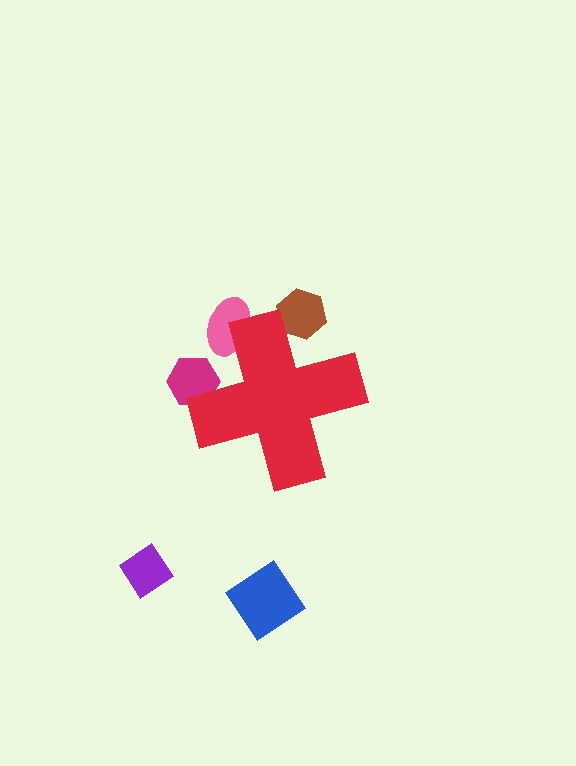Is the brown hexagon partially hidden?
Yes, the brown hexagon is partially hidden behind the red cross.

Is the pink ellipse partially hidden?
Yes, the pink ellipse is partially hidden behind the red cross.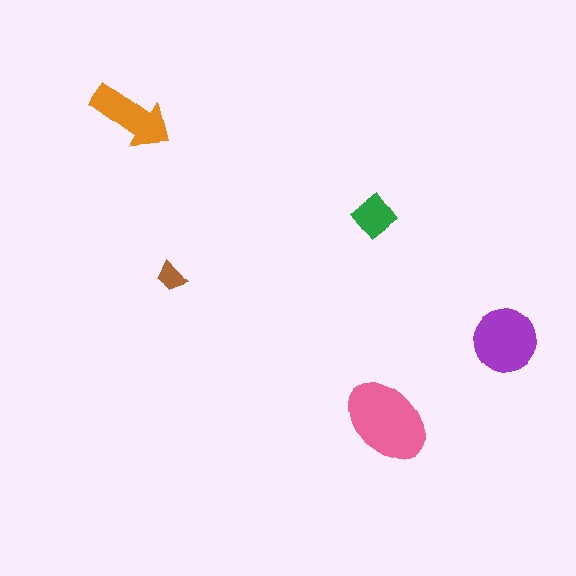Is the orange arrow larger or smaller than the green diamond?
Larger.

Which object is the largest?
The pink ellipse.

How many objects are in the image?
There are 5 objects in the image.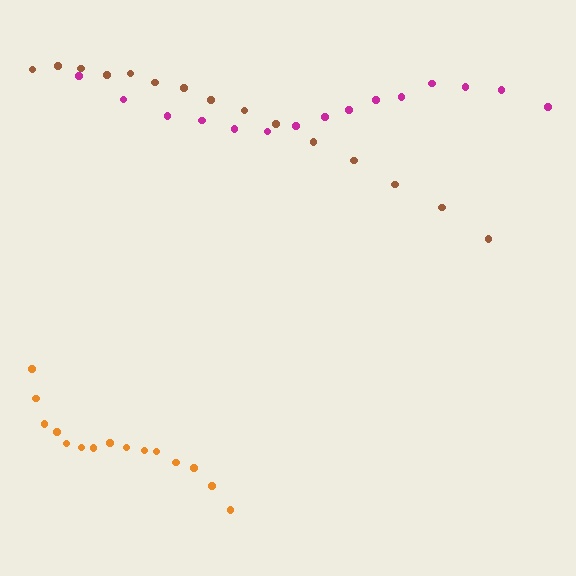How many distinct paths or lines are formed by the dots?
There are 3 distinct paths.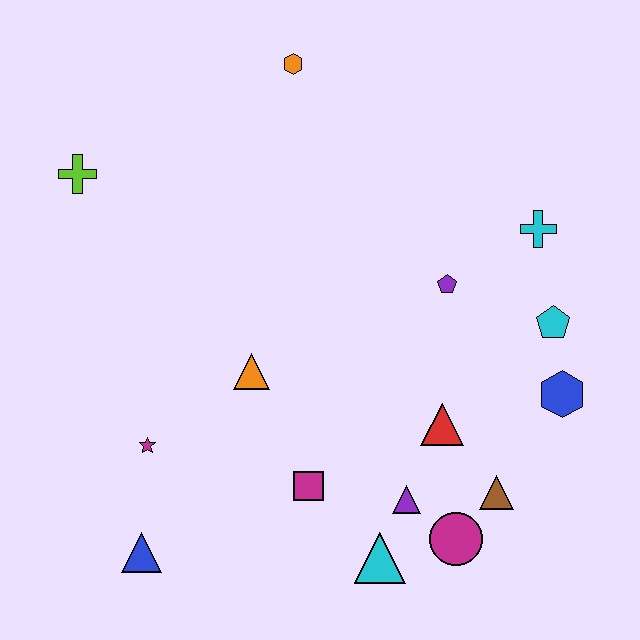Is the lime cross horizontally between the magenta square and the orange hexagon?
No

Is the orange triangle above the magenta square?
Yes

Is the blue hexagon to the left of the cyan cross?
No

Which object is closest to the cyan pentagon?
The blue hexagon is closest to the cyan pentagon.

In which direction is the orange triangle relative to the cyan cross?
The orange triangle is to the left of the cyan cross.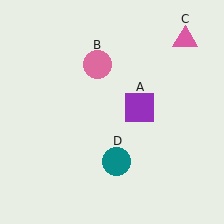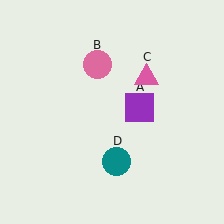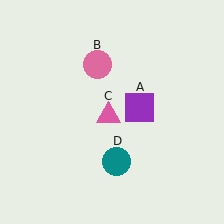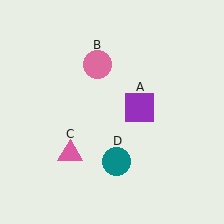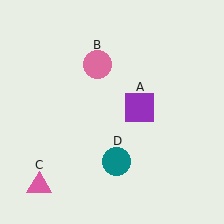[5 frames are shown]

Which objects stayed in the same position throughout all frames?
Purple square (object A) and pink circle (object B) and teal circle (object D) remained stationary.